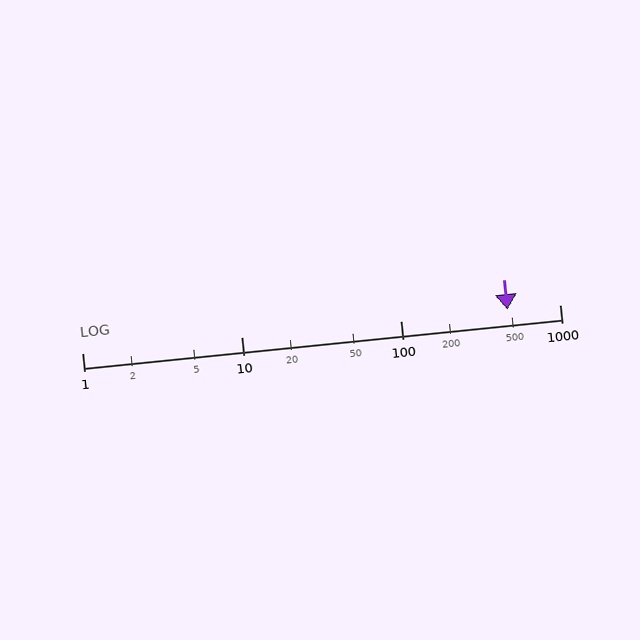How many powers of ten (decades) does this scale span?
The scale spans 3 decades, from 1 to 1000.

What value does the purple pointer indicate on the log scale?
The pointer indicates approximately 470.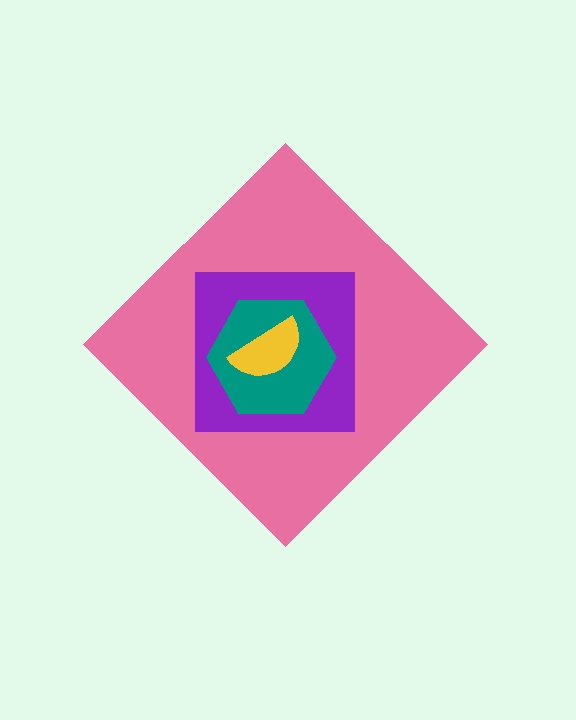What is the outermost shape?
The pink diamond.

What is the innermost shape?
The yellow semicircle.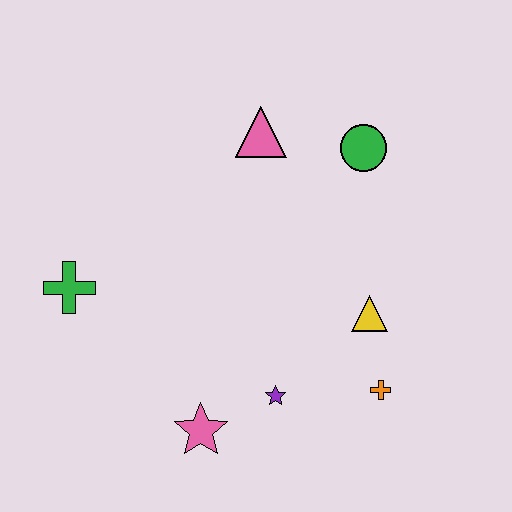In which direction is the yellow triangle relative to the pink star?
The yellow triangle is to the right of the pink star.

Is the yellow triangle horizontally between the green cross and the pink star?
No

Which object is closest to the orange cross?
The yellow triangle is closest to the orange cross.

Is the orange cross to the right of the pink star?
Yes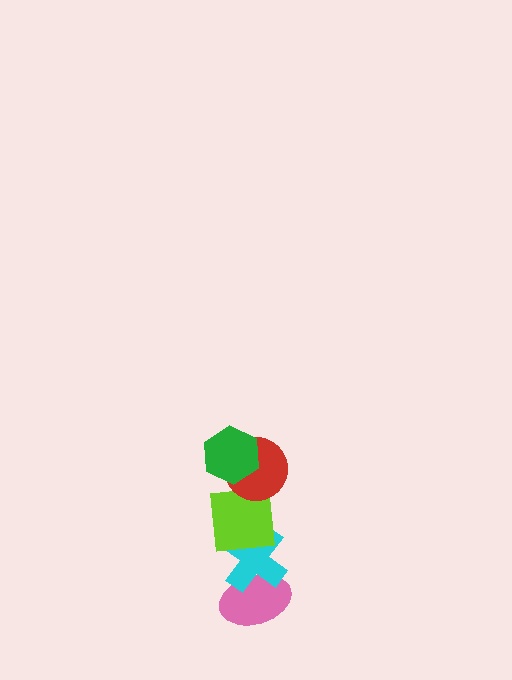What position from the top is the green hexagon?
The green hexagon is 1st from the top.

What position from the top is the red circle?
The red circle is 2nd from the top.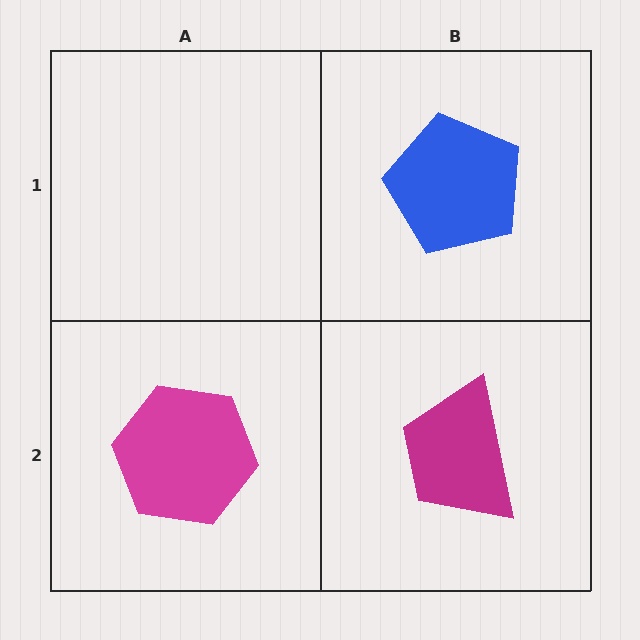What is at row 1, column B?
A blue pentagon.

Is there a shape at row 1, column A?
No, that cell is empty.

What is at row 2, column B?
A magenta trapezoid.